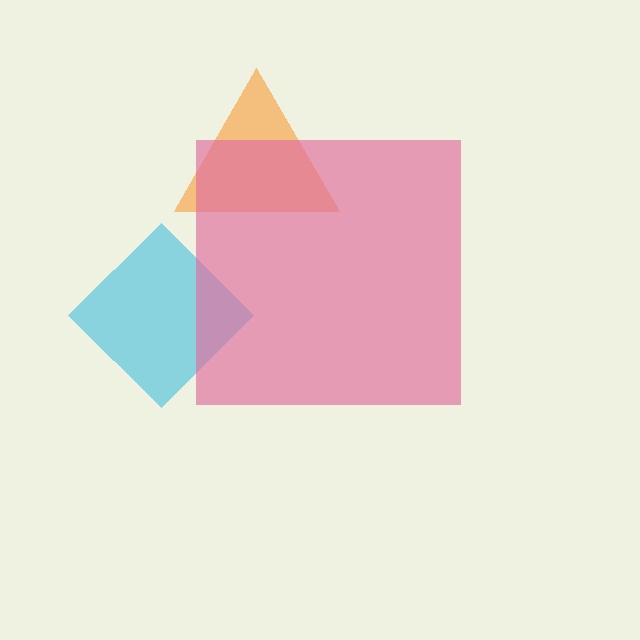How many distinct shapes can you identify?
There are 3 distinct shapes: an orange triangle, a cyan diamond, a pink square.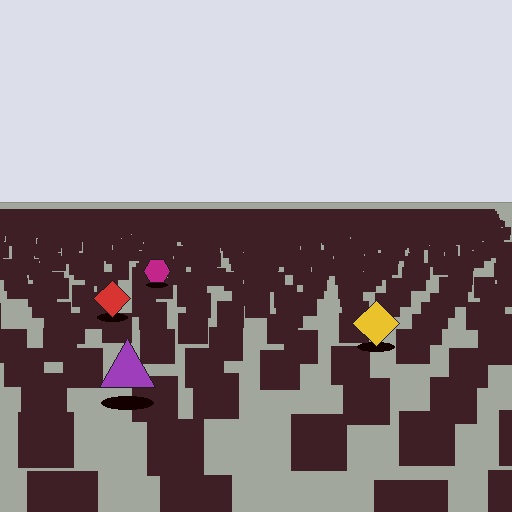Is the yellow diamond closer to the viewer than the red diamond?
Yes. The yellow diamond is closer — you can tell from the texture gradient: the ground texture is coarser near it.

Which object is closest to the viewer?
The purple triangle is closest. The texture marks near it are larger and more spread out.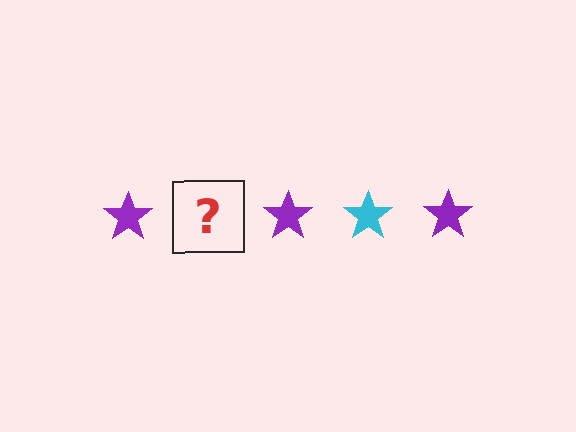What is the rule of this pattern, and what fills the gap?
The rule is that the pattern cycles through purple, cyan stars. The gap should be filled with a cyan star.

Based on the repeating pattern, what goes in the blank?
The blank should be a cyan star.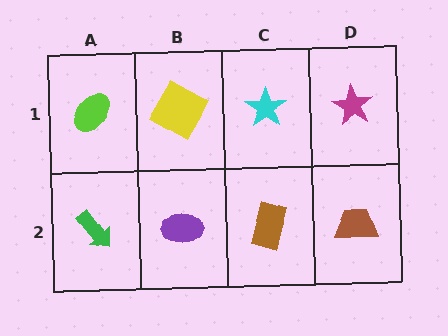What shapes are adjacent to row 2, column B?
A yellow square (row 1, column B), a green arrow (row 2, column A), a brown rectangle (row 2, column C).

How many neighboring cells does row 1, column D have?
2.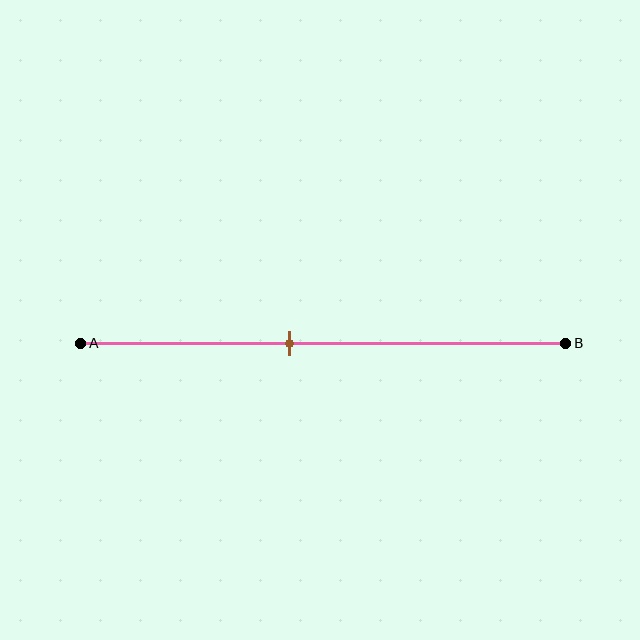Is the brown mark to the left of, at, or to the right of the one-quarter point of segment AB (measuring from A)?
The brown mark is to the right of the one-quarter point of segment AB.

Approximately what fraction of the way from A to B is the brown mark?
The brown mark is approximately 45% of the way from A to B.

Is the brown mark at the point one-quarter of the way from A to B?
No, the mark is at about 45% from A, not at the 25% one-quarter point.